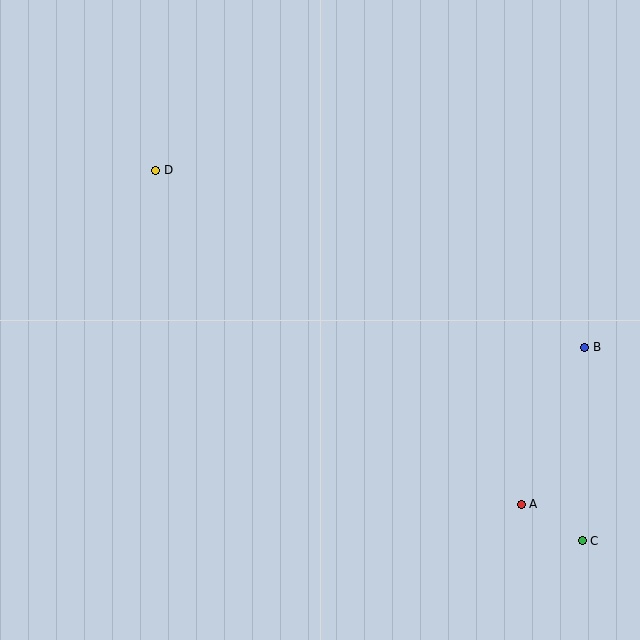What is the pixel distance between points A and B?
The distance between A and B is 169 pixels.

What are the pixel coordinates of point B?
Point B is at (585, 347).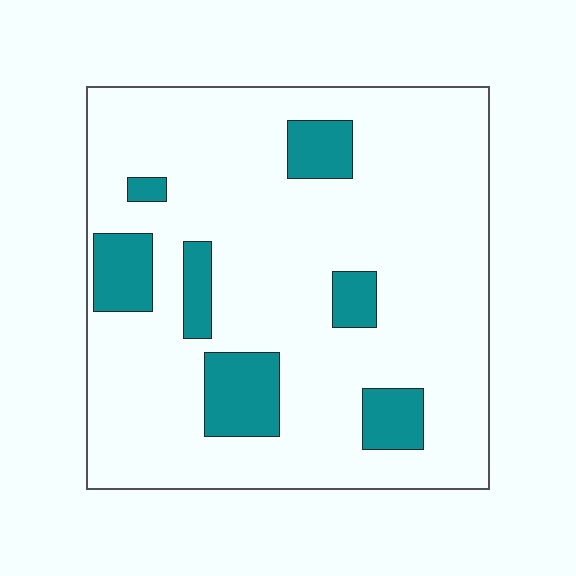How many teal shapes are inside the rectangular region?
7.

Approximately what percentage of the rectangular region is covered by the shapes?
Approximately 15%.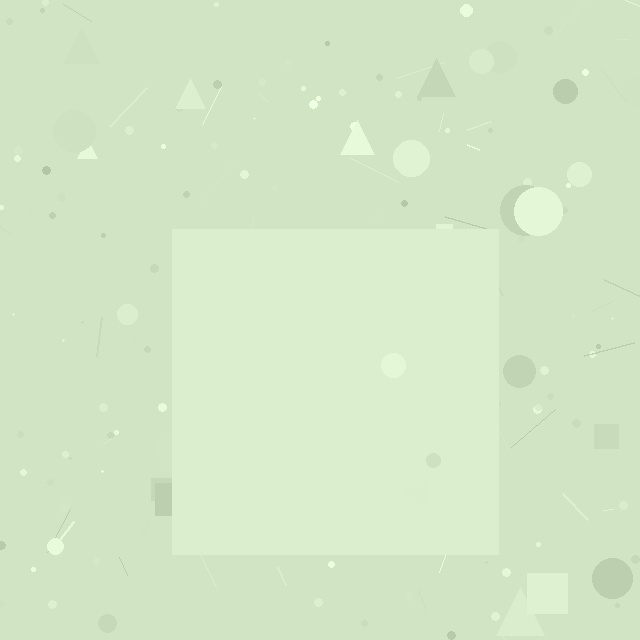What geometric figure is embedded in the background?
A square is embedded in the background.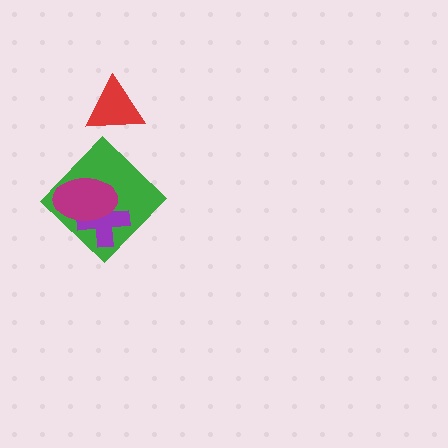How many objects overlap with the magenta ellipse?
2 objects overlap with the magenta ellipse.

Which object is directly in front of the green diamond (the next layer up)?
The purple cross is directly in front of the green diamond.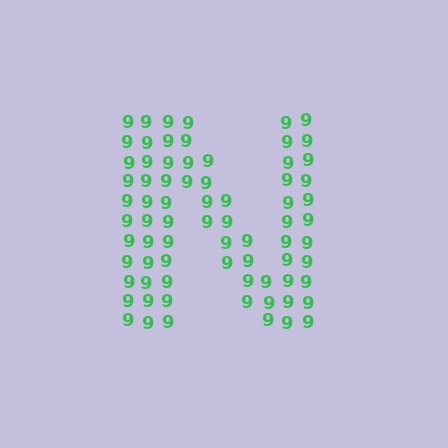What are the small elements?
The small elements are digit 9's.